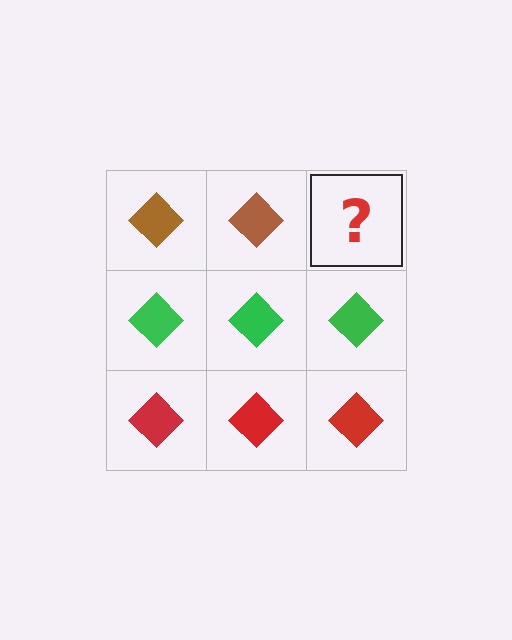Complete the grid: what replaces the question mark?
The question mark should be replaced with a brown diamond.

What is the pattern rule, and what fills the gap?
The rule is that each row has a consistent color. The gap should be filled with a brown diamond.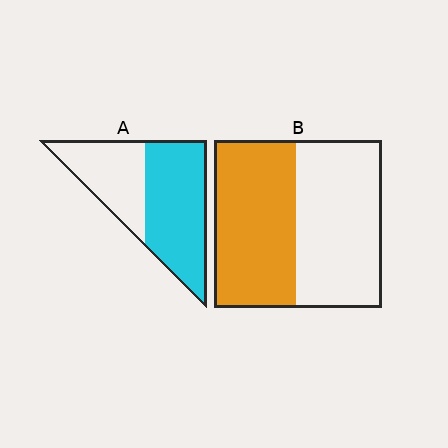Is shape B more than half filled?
Roughly half.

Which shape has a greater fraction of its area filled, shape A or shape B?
Shape A.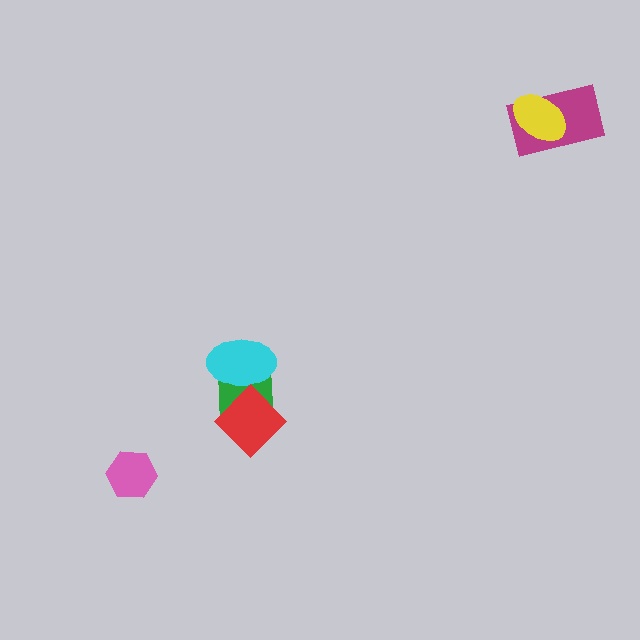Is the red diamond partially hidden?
No, no other shape covers it.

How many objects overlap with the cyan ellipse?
2 objects overlap with the cyan ellipse.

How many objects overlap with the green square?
2 objects overlap with the green square.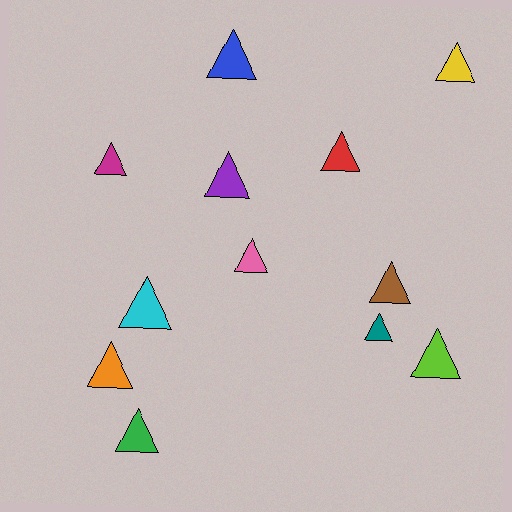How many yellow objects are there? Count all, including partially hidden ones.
There is 1 yellow object.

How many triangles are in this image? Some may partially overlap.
There are 12 triangles.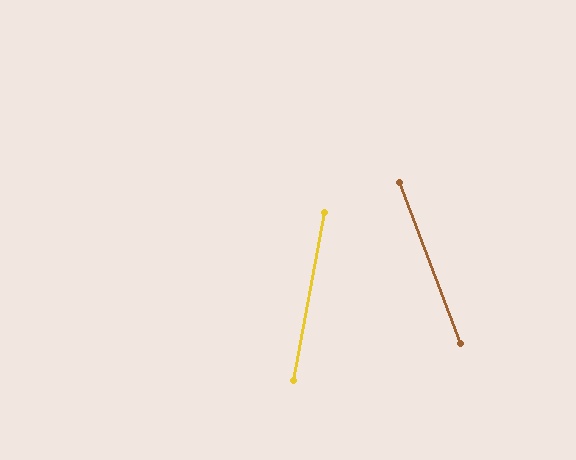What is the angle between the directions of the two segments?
Approximately 31 degrees.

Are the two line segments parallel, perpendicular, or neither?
Neither parallel nor perpendicular — they differ by about 31°.